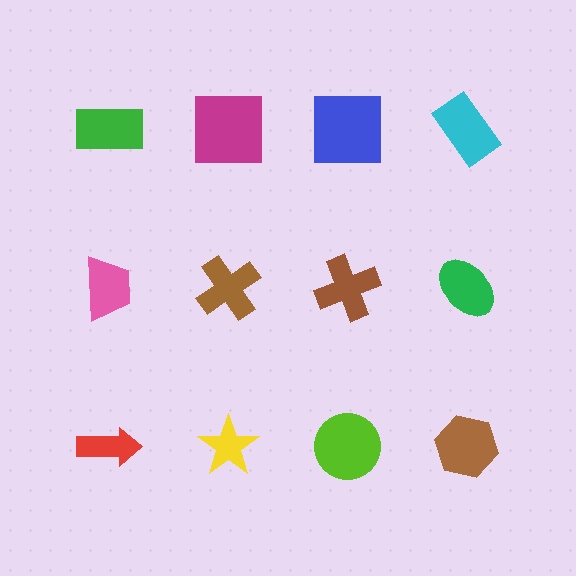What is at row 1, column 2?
A magenta square.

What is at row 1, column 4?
A cyan rectangle.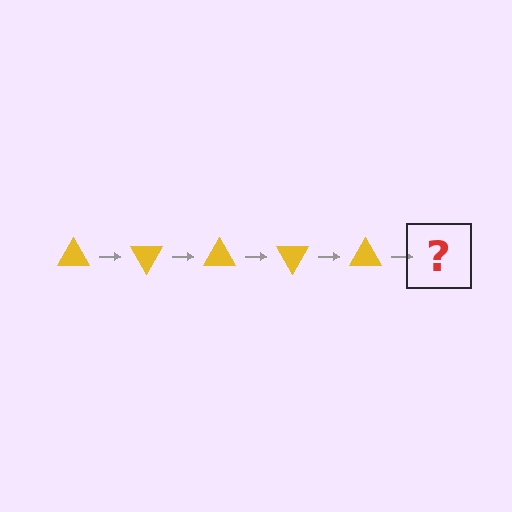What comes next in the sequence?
The next element should be a yellow triangle rotated 300 degrees.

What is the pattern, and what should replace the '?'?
The pattern is that the triangle rotates 60 degrees each step. The '?' should be a yellow triangle rotated 300 degrees.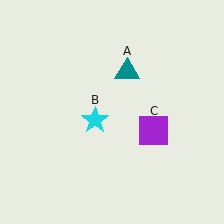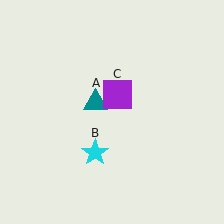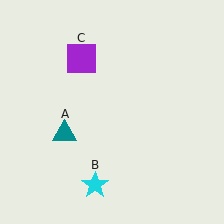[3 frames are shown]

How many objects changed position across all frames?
3 objects changed position: teal triangle (object A), cyan star (object B), purple square (object C).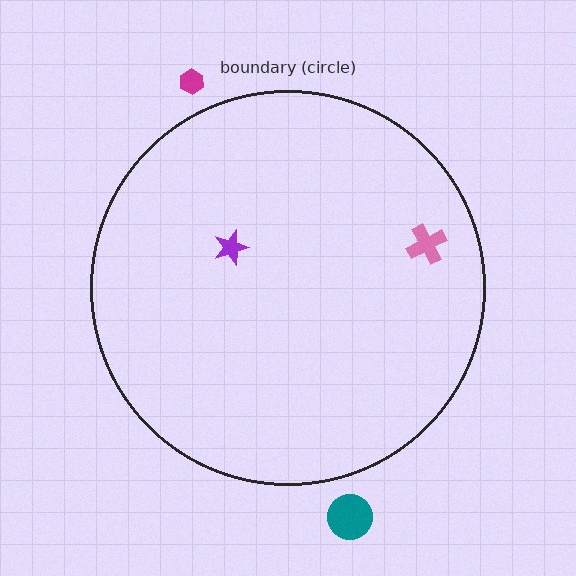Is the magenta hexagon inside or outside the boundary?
Outside.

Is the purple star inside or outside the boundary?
Inside.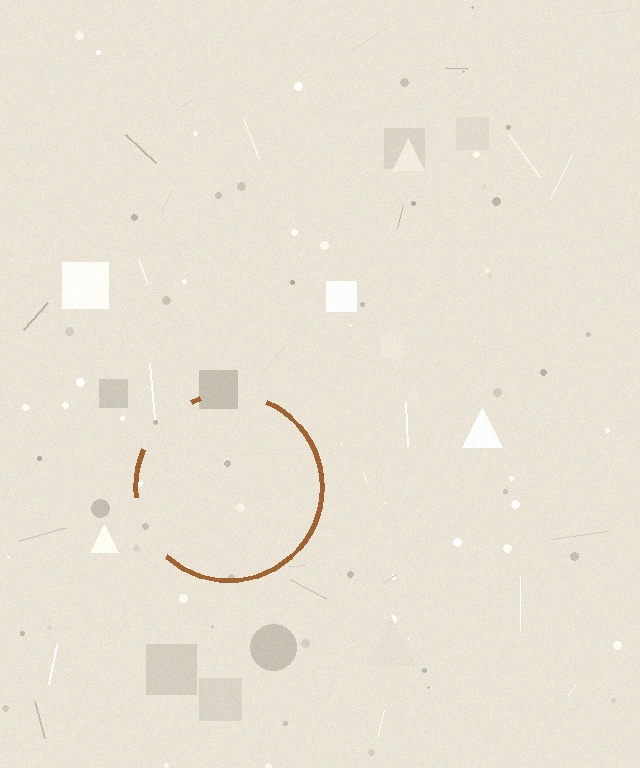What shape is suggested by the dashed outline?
The dashed outline suggests a circle.